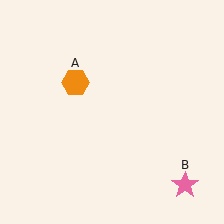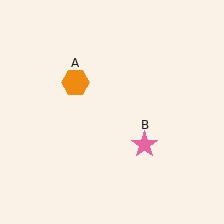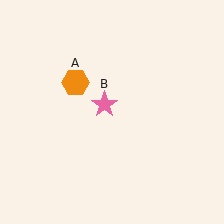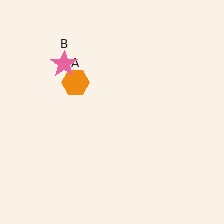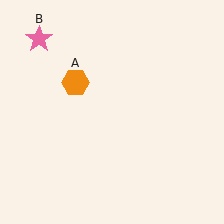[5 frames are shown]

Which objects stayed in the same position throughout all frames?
Orange hexagon (object A) remained stationary.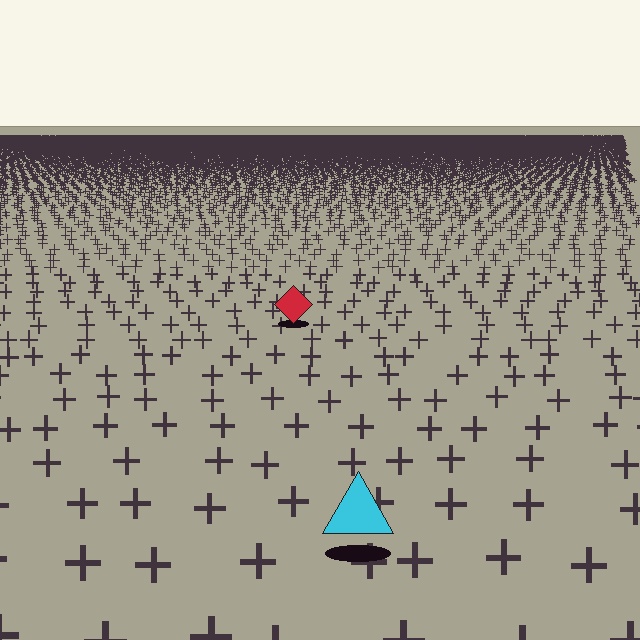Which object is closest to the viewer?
The cyan triangle is closest. The texture marks near it are larger and more spread out.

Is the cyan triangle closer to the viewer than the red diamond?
Yes. The cyan triangle is closer — you can tell from the texture gradient: the ground texture is coarser near it.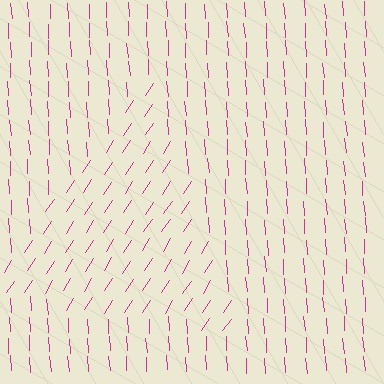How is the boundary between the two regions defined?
The boundary is defined purely by a change in line orientation (approximately 37 degrees difference). All lines are the same color and thickness.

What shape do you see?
I see a triangle.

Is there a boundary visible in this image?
Yes, there is a texture boundary formed by a change in line orientation.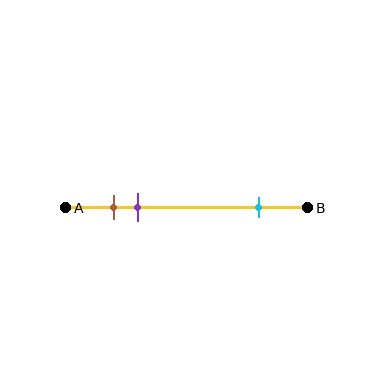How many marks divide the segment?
There are 3 marks dividing the segment.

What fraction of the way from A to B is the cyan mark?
The cyan mark is approximately 80% (0.8) of the way from A to B.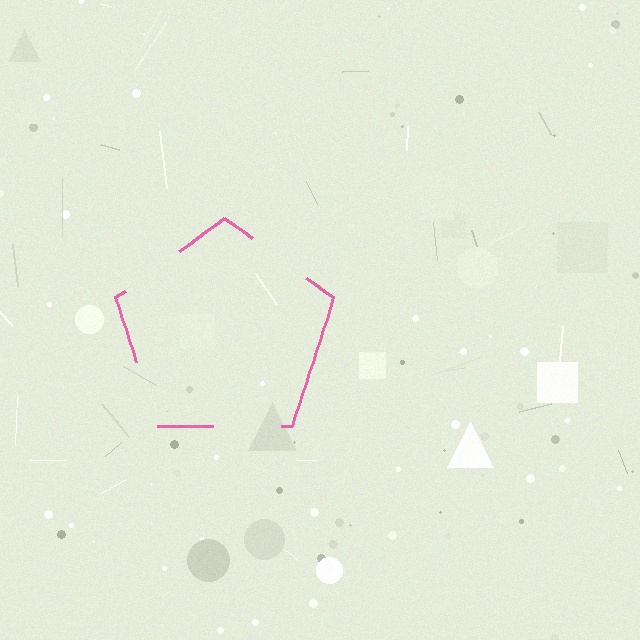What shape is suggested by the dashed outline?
The dashed outline suggests a pentagon.